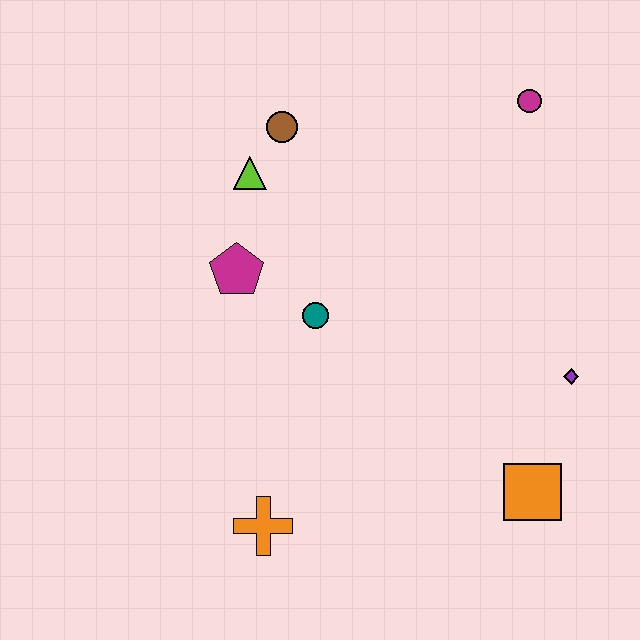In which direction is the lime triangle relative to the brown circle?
The lime triangle is below the brown circle.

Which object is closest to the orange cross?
The teal circle is closest to the orange cross.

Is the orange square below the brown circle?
Yes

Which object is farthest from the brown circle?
The orange square is farthest from the brown circle.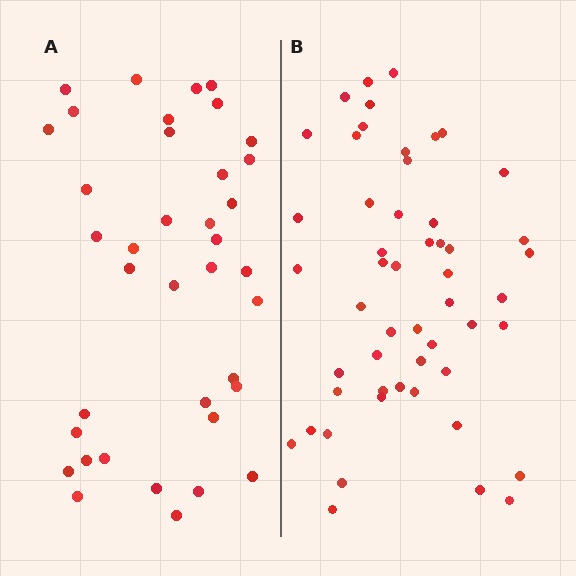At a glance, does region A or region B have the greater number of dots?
Region B (the right region) has more dots.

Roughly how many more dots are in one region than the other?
Region B has approximately 15 more dots than region A.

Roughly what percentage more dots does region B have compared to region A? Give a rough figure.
About 35% more.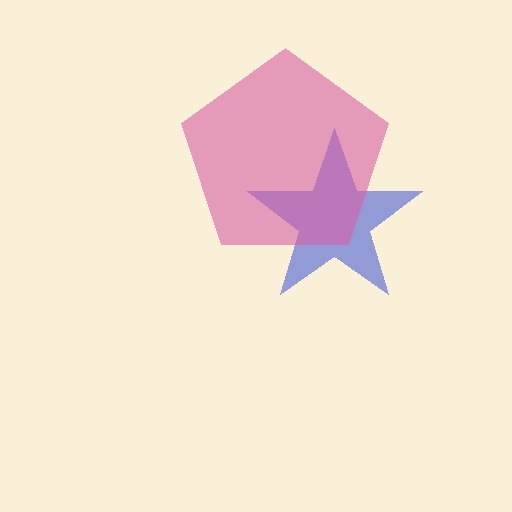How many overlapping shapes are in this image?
There are 2 overlapping shapes in the image.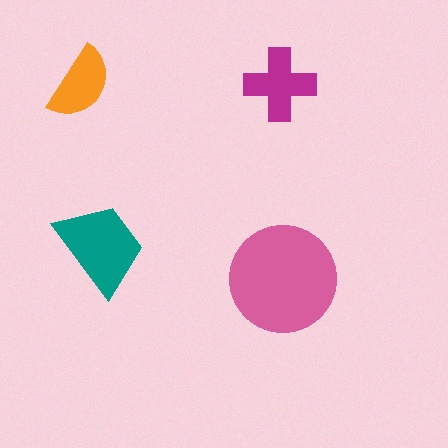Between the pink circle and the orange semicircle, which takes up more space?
The pink circle.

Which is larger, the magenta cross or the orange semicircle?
The magenta cross.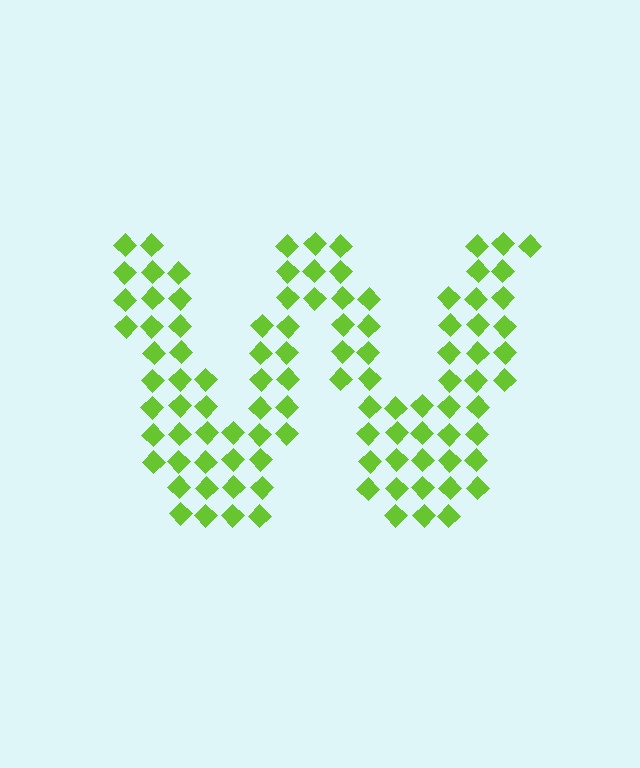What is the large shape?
The large shape is the letter W.